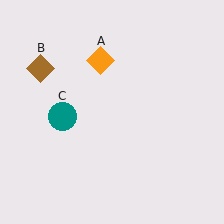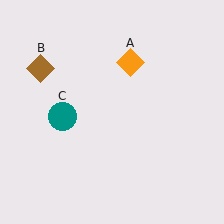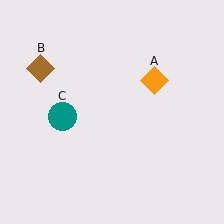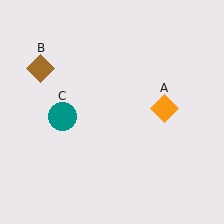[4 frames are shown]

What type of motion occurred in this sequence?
The orange diamond (object A) rotated clockwise around the center of the scene.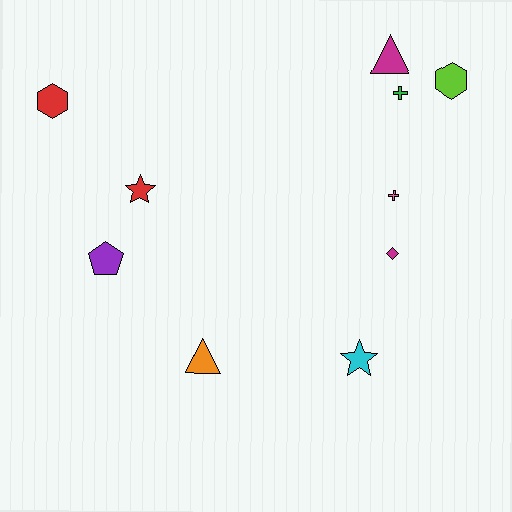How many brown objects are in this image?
There are no brown objects.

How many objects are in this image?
There are 10 objects.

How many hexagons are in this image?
There are 2 hexagons.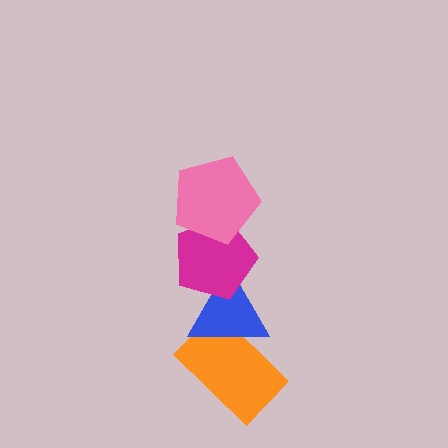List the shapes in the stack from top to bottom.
From top to bottom: the pink pentagon, the magenta pentagon, the blue triangle, the orange rectangle.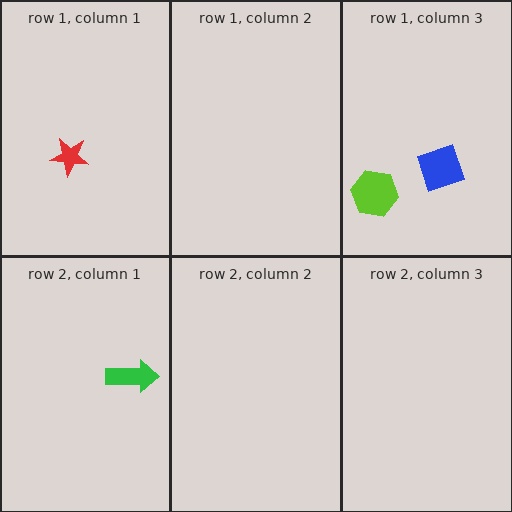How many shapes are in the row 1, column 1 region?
1.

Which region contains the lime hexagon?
The row 1, column 3 region.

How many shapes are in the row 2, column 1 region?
1.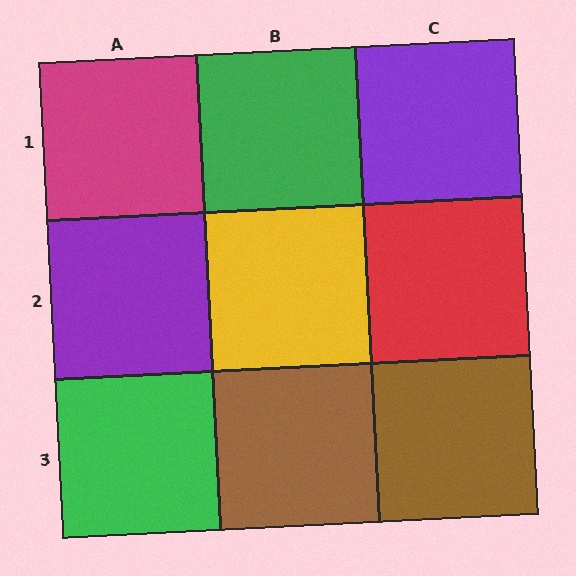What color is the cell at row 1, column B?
Green.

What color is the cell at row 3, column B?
Brown.